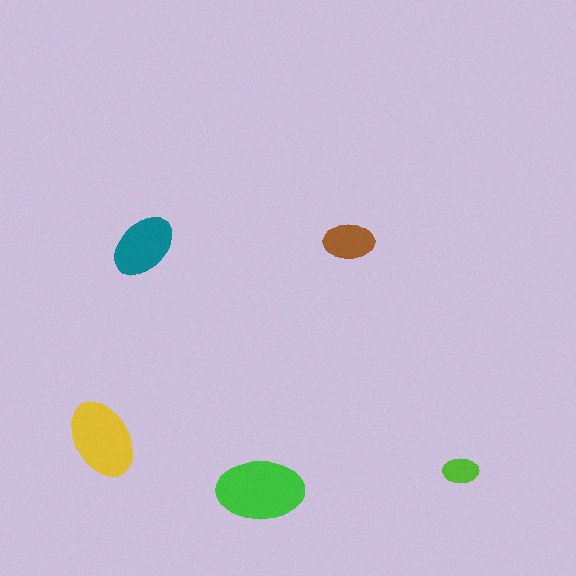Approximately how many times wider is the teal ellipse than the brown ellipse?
About 1.5 times wider.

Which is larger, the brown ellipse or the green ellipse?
The green one.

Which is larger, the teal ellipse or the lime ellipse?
The teal one.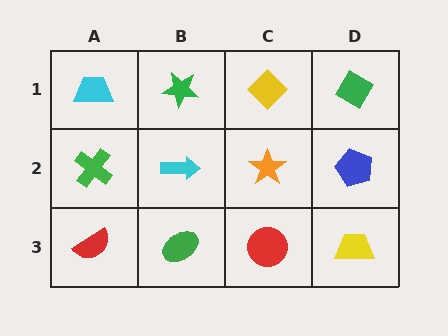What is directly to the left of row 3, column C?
A green ellipse.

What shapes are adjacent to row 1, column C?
An orange star (row 2, column C), a green star (row 1, column B), a green diamond (row 1, column D).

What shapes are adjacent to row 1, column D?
A blue pentagon (row 2, column D), a yellow diamond (row 1, column C).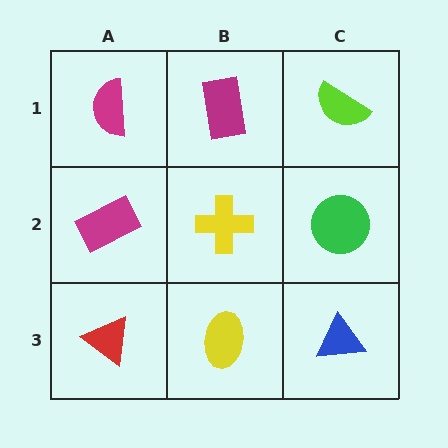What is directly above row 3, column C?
A green circle.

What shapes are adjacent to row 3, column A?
A magenta rectangle (row 2, column A), a yellow ellipse (row 3, column B).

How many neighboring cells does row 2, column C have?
3.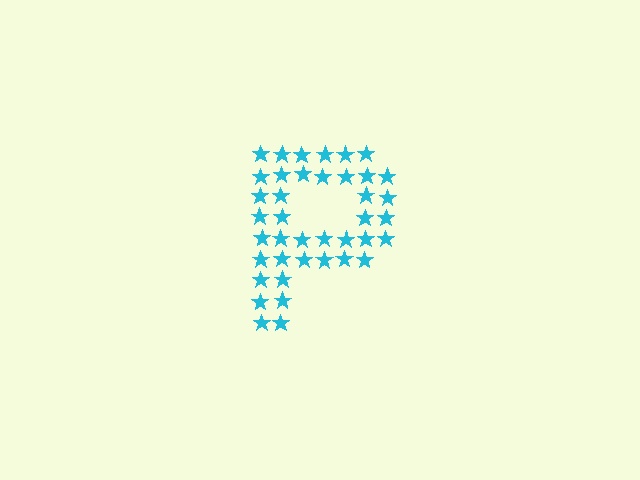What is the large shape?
The large shape is the letter P.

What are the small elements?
The small elements are stars.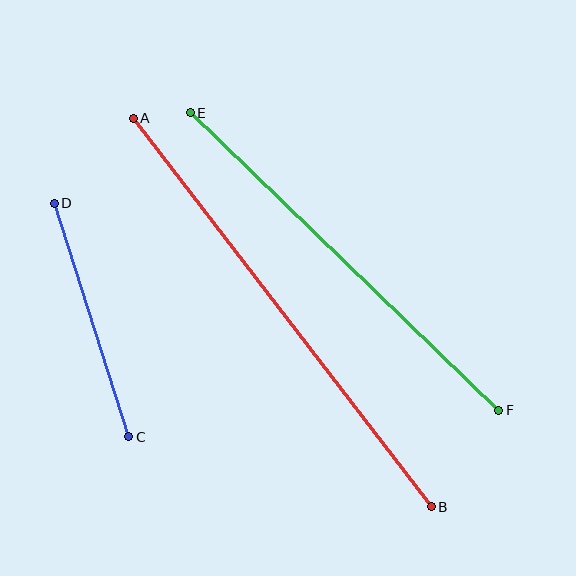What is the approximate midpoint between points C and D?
The midpoint is at approximately (91, 320) pixels.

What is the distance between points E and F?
The distance is approximately 429 pixels.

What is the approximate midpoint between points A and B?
The midpoint is at approximately (282, 313) pixels.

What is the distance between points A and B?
The distance is approximately 490 pixels.